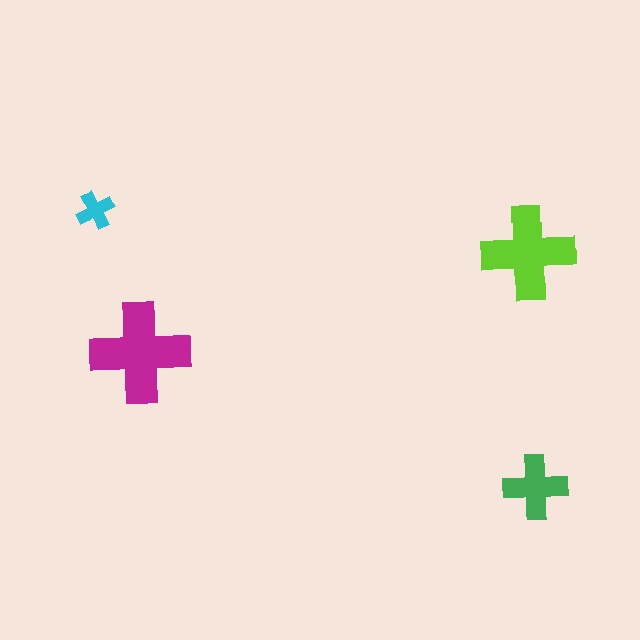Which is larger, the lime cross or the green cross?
The lime one.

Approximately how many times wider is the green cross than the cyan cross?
About 1.5 times wider.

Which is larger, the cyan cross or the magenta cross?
The magenta one.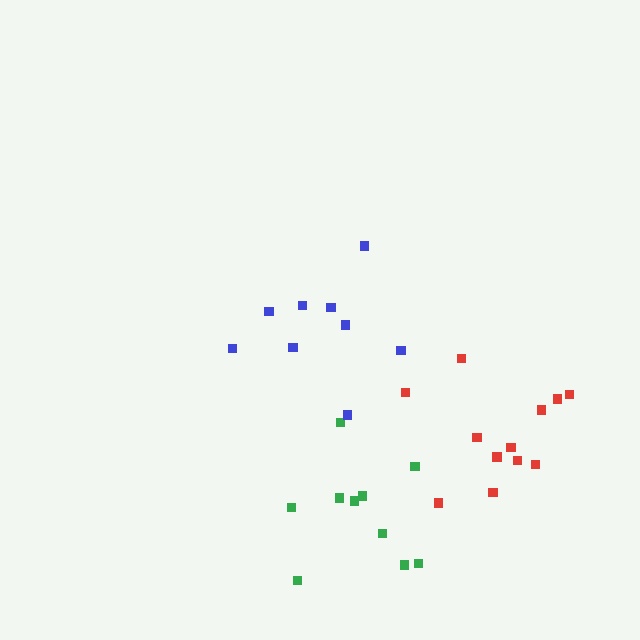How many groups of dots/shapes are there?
There are 3 groups.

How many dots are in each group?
Group 1: 10 dots, Group 2: 12 dots, Group 3: 9 dots (31 total).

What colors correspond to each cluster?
The clusters are colored: green, red, blue.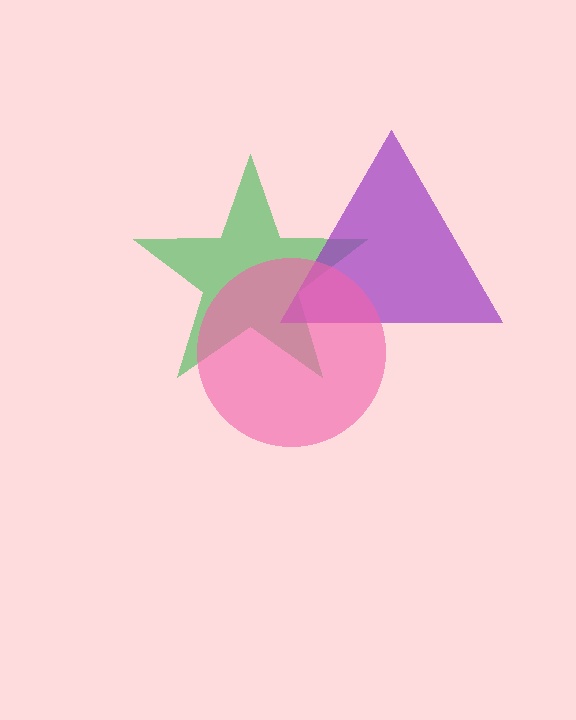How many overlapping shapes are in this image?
There are 3 overlapping shapes in the image.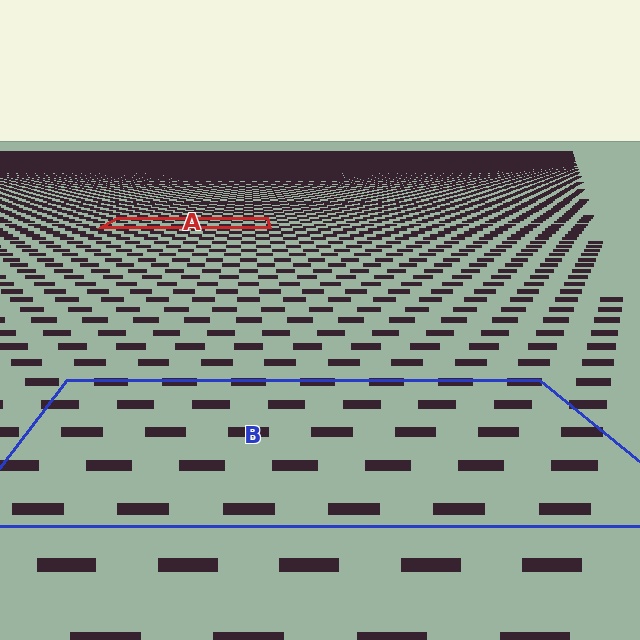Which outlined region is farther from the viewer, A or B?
Region A is farther from the viewer — the texture elements inside it appear smaller and more densely packed.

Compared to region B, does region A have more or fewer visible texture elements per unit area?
Region A has more texture elements per unit area — they are packed more densely because it is farther away.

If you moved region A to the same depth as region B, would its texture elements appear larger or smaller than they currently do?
They would appear larger. At a closer depth, the same texture elements are projected at a bigger on-screen size.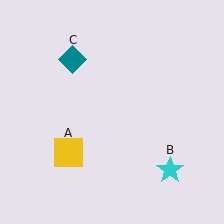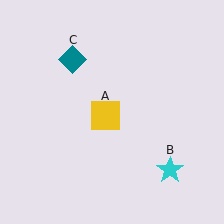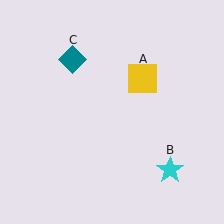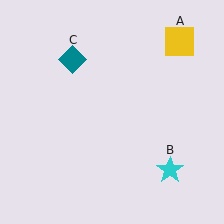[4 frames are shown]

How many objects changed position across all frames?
1 object changed position: yellow square (object A).